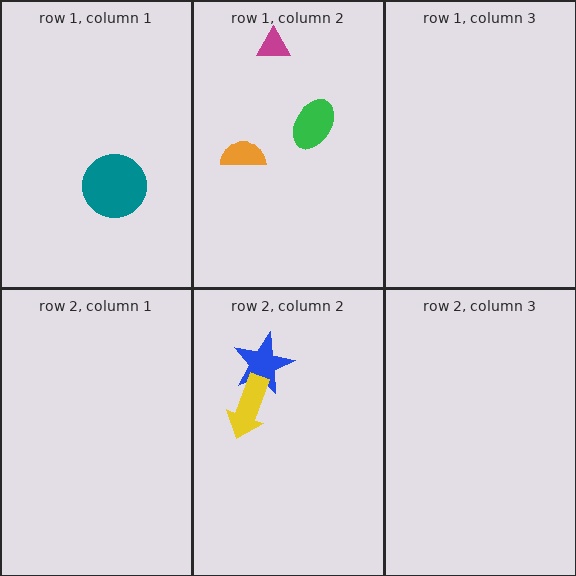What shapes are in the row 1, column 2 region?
The green ellipse, the orange semicircle, the magenta triangle.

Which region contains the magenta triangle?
The row 1, column 2 region.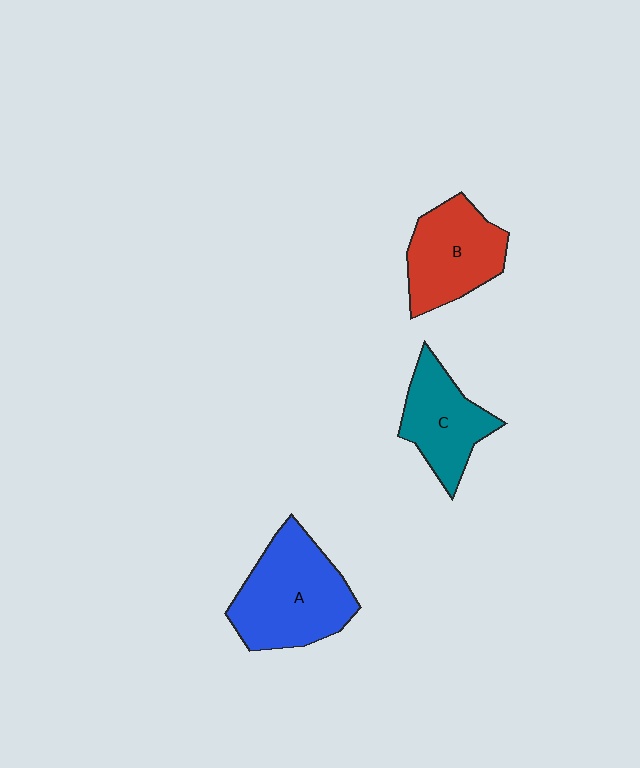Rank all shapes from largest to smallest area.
From largest to smallest: A (blue), B (red), C (teal).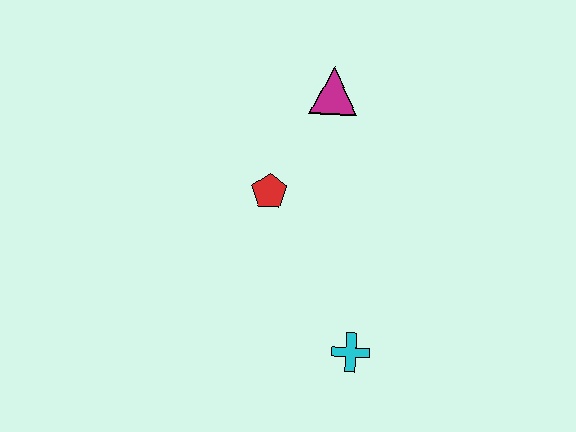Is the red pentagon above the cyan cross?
Yes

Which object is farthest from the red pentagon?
The cyan cross is farthest from the red pentagon.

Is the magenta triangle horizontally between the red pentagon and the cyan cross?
Yes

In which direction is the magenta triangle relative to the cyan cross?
The magenta triangle is above the cyan cross.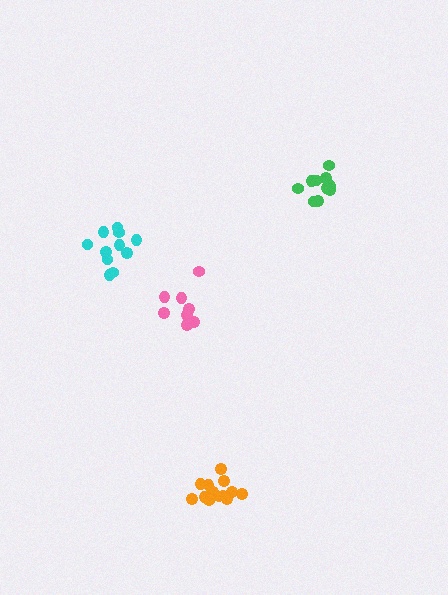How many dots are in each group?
Group 1: 9 dots, Group 2: 13 dots, Group 3: 10 dots, Group 4: 11 dots (43 total).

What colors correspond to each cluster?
The clusters are colored: pink, orange, green, cyan.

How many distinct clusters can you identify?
There are 4 distinct clusters.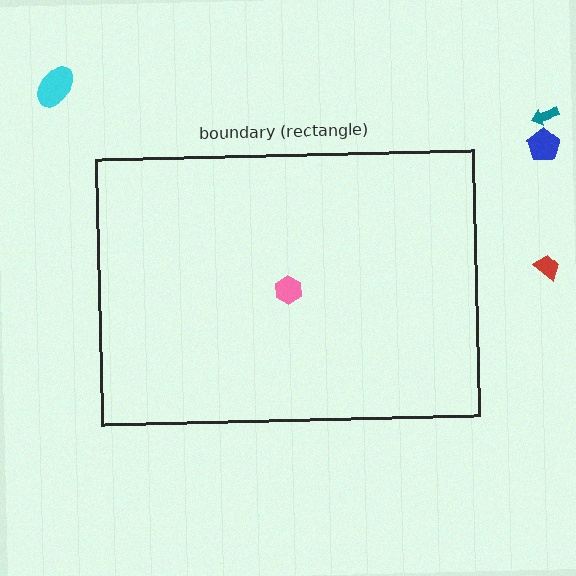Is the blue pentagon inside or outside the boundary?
Outside.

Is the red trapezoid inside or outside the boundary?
Outside.